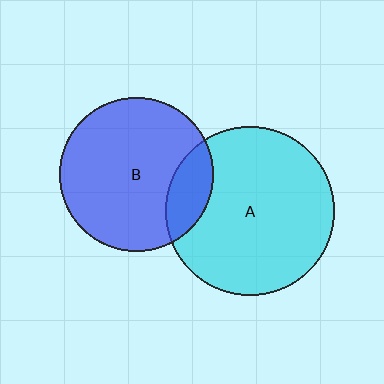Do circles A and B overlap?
Yes.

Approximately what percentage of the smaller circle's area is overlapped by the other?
Approximately 15%.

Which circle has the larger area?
Circle A (cyan).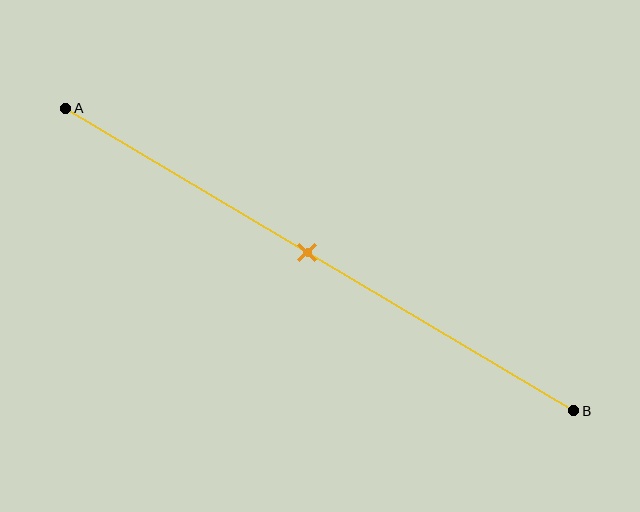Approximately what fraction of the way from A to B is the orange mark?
The orange mark is approximately 50% of the way from A to B.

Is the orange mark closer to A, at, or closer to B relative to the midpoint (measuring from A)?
The orange mark is approximately at the midpoint of segment AB.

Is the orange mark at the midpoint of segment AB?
Yes, the mark is approximately at the midpoint.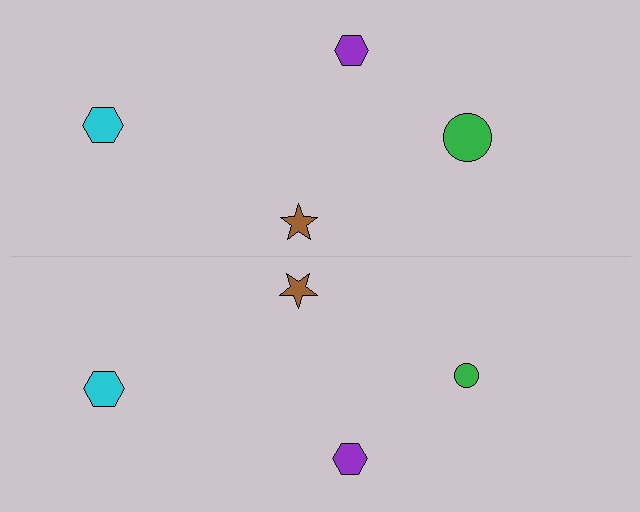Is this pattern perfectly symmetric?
No, the pattern is not perfectly symmetric. The green circle on the bottom side has a different size than its mirror counterpart.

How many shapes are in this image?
There are 8 shapes in this image.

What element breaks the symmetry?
The green circle on the bottom side has a different size than its mirror counterpart.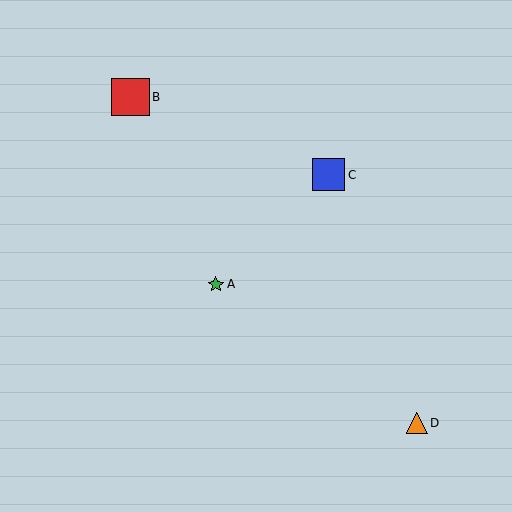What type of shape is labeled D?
Shape D is an orange triangle.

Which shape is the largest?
The red square (labeled B) is the largest.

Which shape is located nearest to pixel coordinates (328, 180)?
The blue square (labeled C) at (329, 175) is nearest to that location.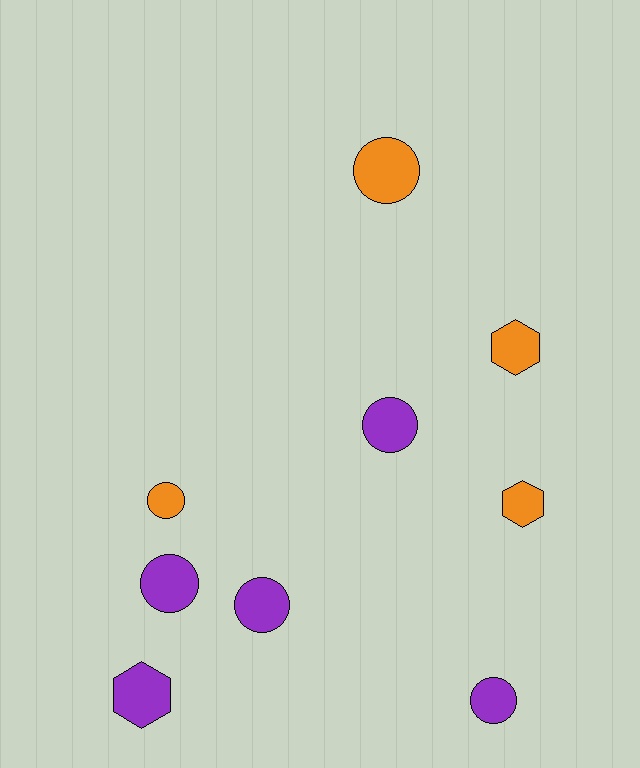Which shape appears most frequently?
Circle, with 6 objects.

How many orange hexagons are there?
There are 2 orange hexagons.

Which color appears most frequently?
Purple, with 5 objects.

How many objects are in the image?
There are 9 objects.